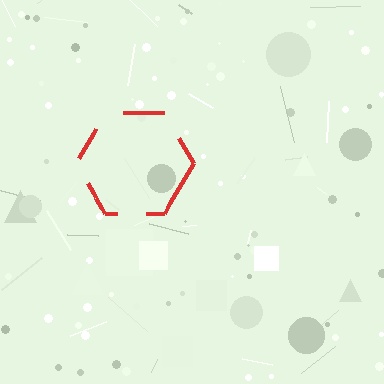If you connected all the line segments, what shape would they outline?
They would outline a hexagon.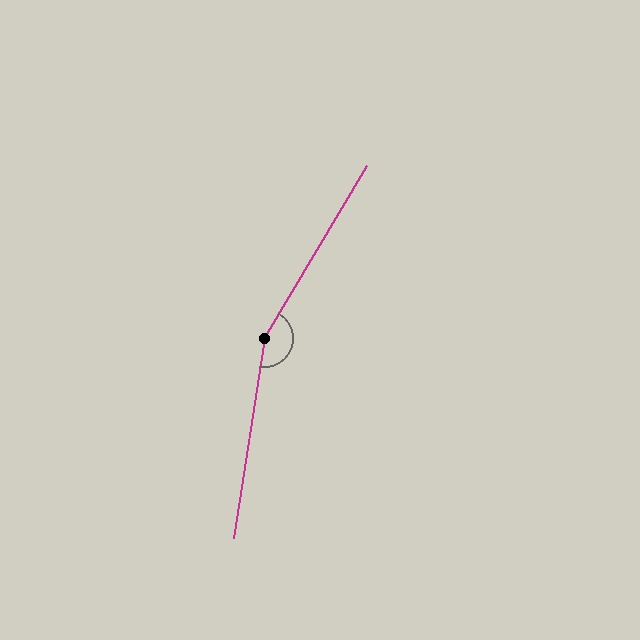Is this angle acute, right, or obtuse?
It is obtuse.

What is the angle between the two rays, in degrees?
Approximately 158 degrees.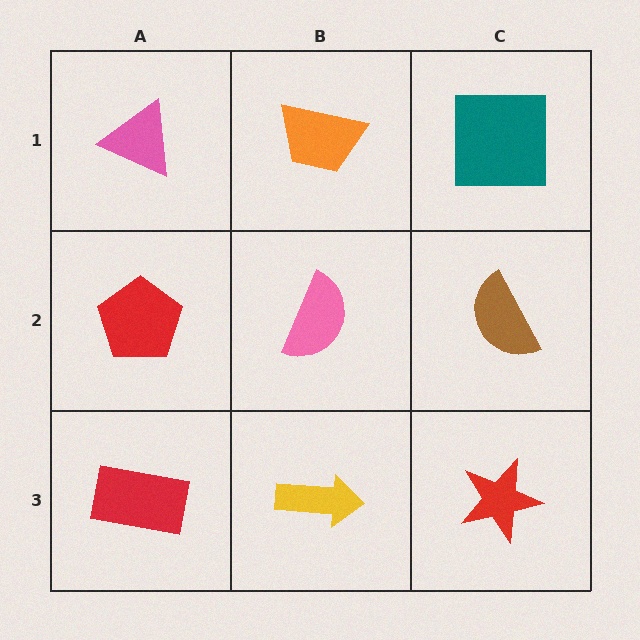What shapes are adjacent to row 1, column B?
A pink semicircle (row 2, column B), a pink triangle (row 1, column A), a teal square (row 1, column C).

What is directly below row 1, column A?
A red pentagon.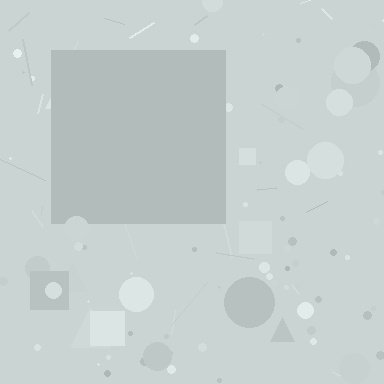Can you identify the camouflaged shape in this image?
The camouflaged shape is a square.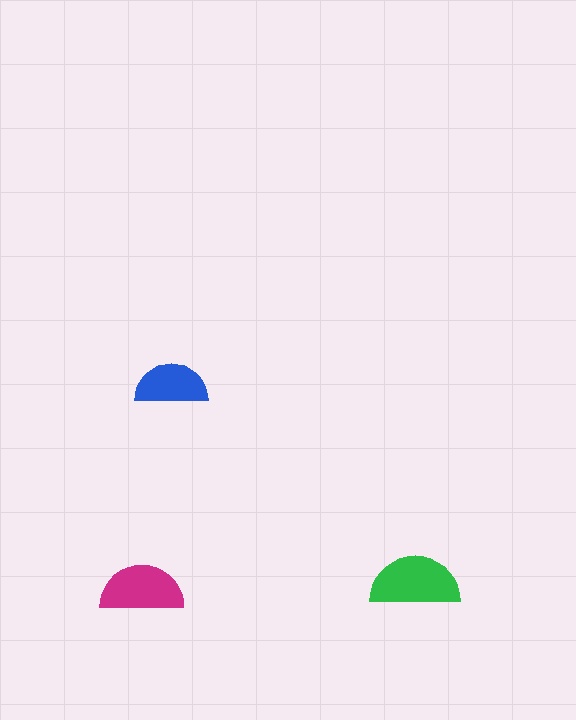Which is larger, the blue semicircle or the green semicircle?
The green one.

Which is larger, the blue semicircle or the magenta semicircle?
The magenta one.